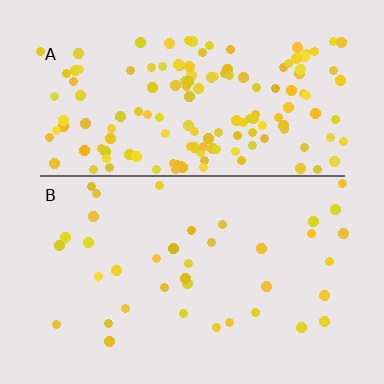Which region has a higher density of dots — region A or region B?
A (the top).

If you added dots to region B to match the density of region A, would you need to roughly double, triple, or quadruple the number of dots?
Approximately quadruple.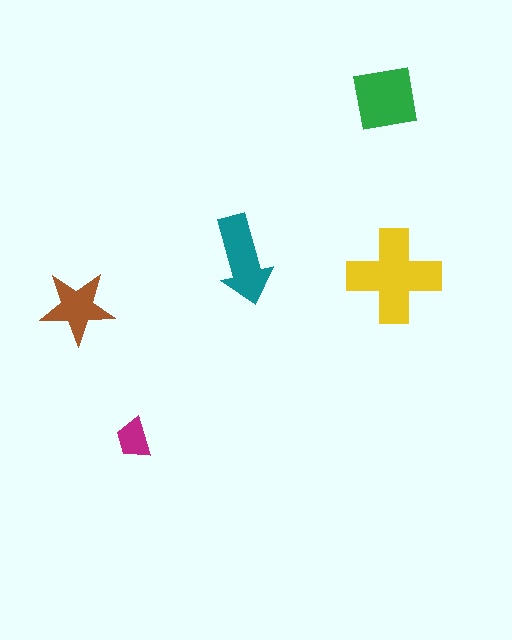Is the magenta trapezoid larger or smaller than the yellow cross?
Smaller.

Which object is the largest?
The yellow cross.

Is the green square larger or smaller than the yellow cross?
Smaller.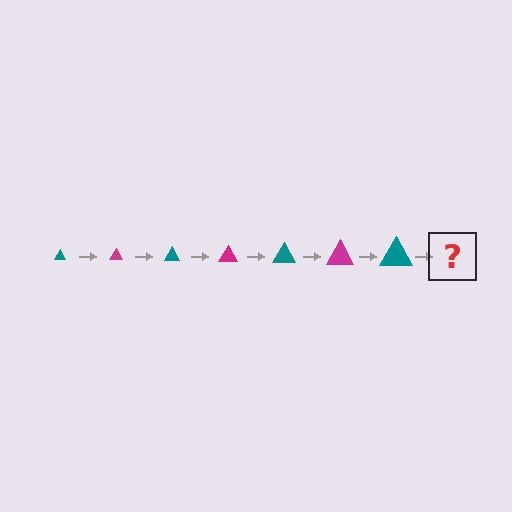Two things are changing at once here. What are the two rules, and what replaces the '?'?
The two rules are that the triangle grows larger each step and the color cycles through teal and magenta. The '?' should be a magenta triangle, larger than the previous one.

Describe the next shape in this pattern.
It should be a magenta triangle, larger than the previous one.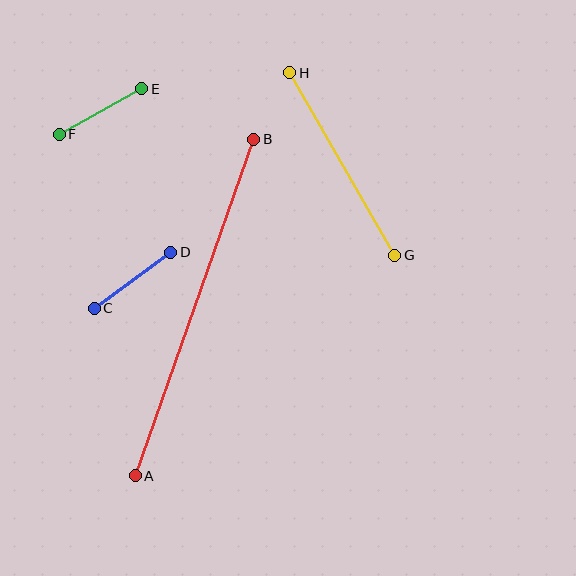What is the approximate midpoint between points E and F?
The midpoint is at approximately (101, 111) pixels.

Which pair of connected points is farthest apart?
Points A and B are farthest apart.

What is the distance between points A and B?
The distance is approximately 357 pixels.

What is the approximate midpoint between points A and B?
The midpoint is at approximately (195, 307) pixels.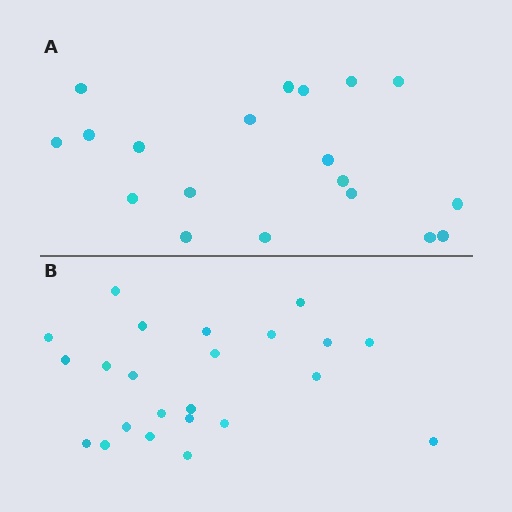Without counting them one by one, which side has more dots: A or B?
Region B (the bottom region) has more dots.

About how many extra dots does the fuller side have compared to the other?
Region B has about 4 more dots than region A.